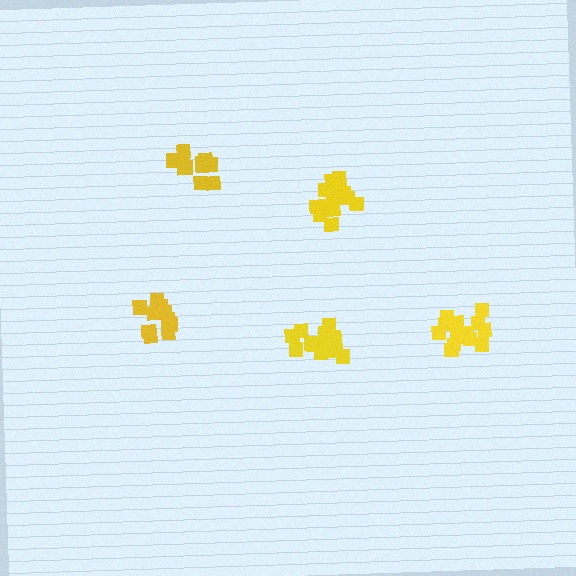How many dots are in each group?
Group 1: 12 dots, Group 2: 15 dots, Group 3: 12 dots, Group 4: 17 dots, Group 5: 17 dots (73 total).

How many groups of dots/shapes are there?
There are 5 groups.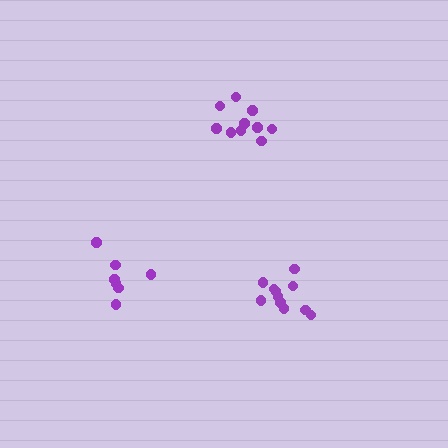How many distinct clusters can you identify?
There are 3 distinct clusters.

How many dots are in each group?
Group 1: 7 dots, Group 2: 11 dots, Group 3: 10 dots (28 total).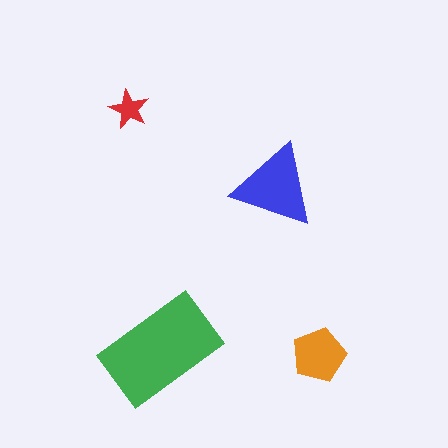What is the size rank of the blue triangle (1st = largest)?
2nd.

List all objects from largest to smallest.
The green rectangle, the blue triangle, the orange pentagon, the red star.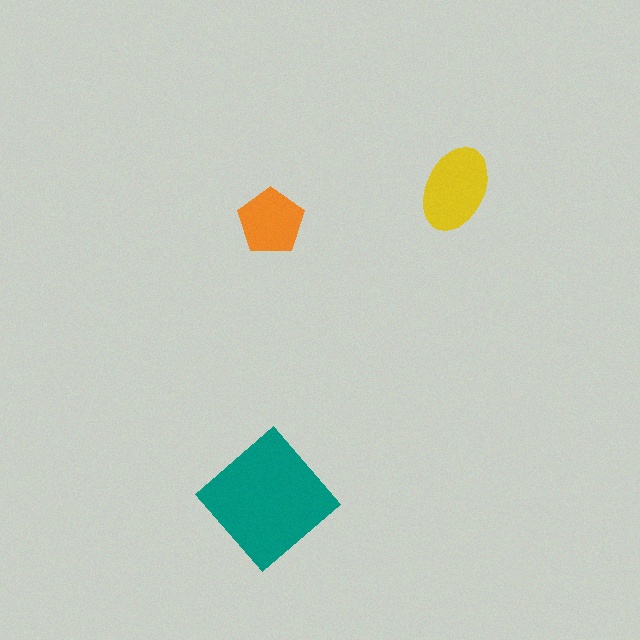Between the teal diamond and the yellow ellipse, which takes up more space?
The teal diamond.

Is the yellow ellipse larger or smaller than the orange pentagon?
Larger.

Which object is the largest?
The teal diamond.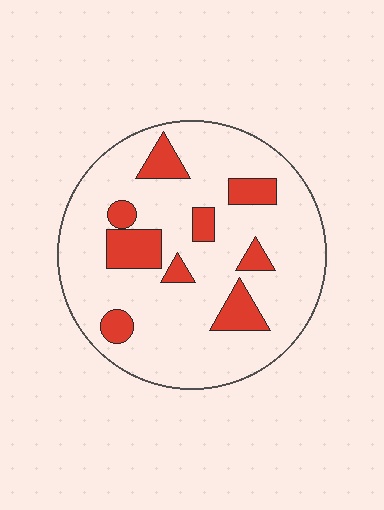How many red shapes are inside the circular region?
9.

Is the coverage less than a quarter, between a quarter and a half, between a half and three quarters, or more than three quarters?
Less than a quarter.